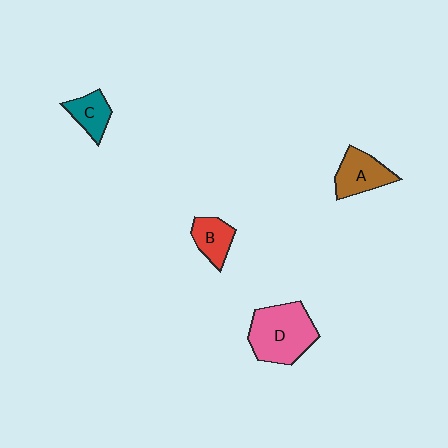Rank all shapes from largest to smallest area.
From largest to smallest: D (pink), A (brown), B (red), C (teal).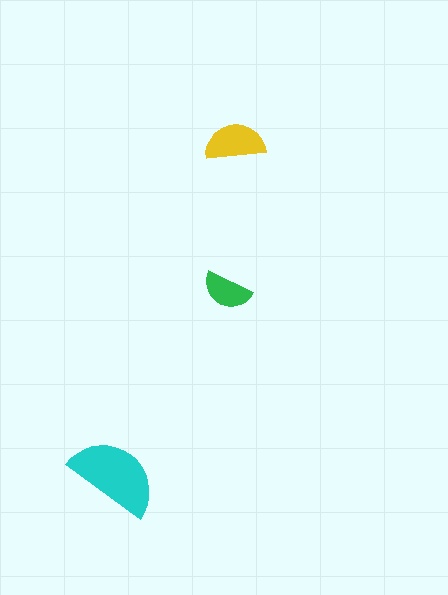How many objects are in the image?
There are 3 objects in the image.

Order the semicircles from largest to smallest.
the cyan one, the yellow one, the green one.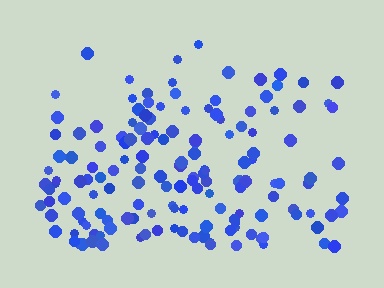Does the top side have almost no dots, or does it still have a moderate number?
Still a moderate number, just noticeably fewer than the bottom.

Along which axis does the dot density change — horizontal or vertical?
Vertical.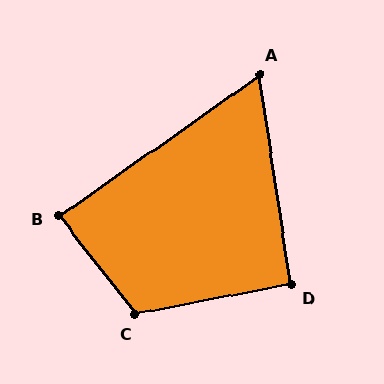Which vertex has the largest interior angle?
C, at approximately 117 degrees.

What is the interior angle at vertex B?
Approximately 87 degrees (approximately right).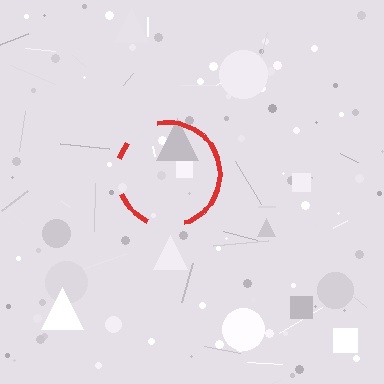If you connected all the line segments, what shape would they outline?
They would outline a circle.